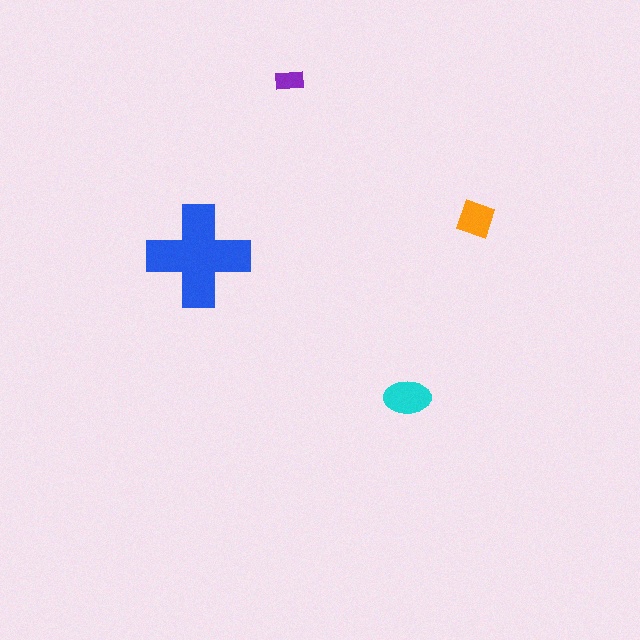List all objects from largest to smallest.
The blue cross, the cyan ellipse, the orange diamond, the purple rectangle.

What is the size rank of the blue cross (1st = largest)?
1st.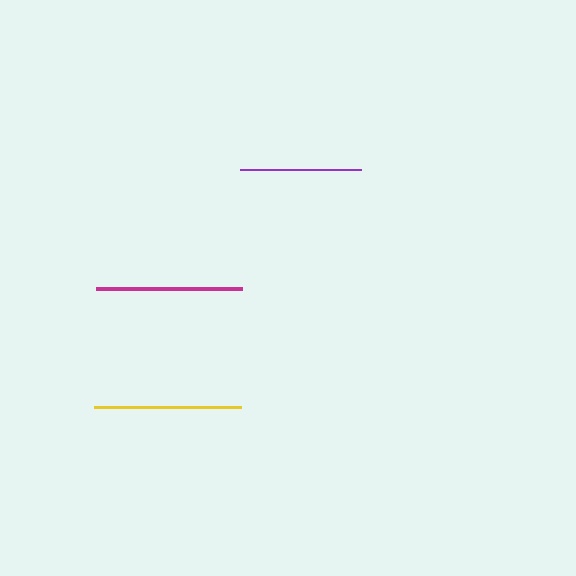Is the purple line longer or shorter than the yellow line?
The yellow line is longer than the purple line.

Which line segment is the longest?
The yellow line is the longest at approximately 147 pixels.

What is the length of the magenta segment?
The magenta segment is approximately 146 pixels long.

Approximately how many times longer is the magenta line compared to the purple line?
The magenta line is approximately 1.2 times the length of the purple line.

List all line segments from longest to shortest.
From longest to shortest: yellow, magenta, purple.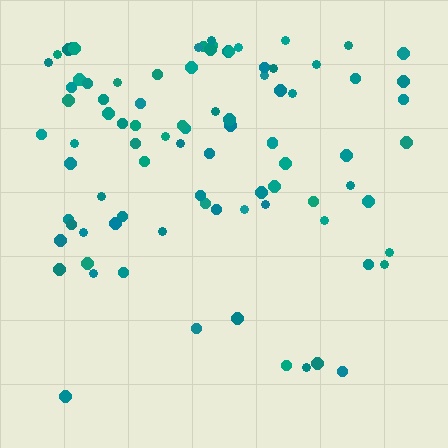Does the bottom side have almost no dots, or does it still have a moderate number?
Still a moderate number, just noticeably fewer than the top.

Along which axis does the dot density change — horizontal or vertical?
Vertical.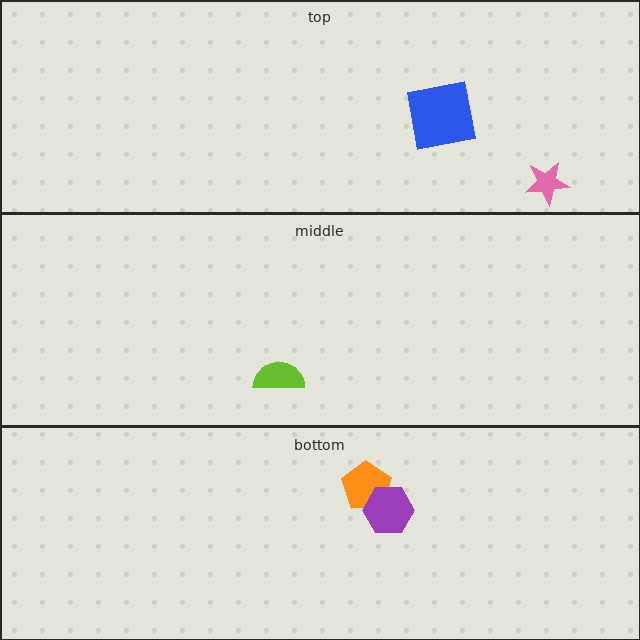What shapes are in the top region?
The pink star, the blue square.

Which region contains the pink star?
The top region.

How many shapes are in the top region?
2.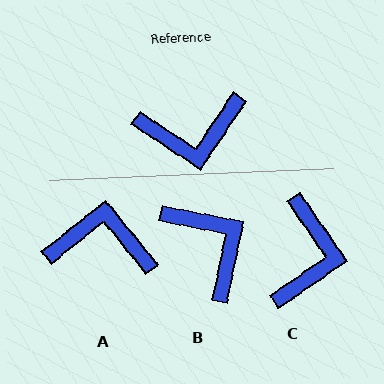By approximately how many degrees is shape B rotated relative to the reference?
Approximately 112 degrees counter-clockwise.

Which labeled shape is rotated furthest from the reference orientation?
A, about 163 degrees away.